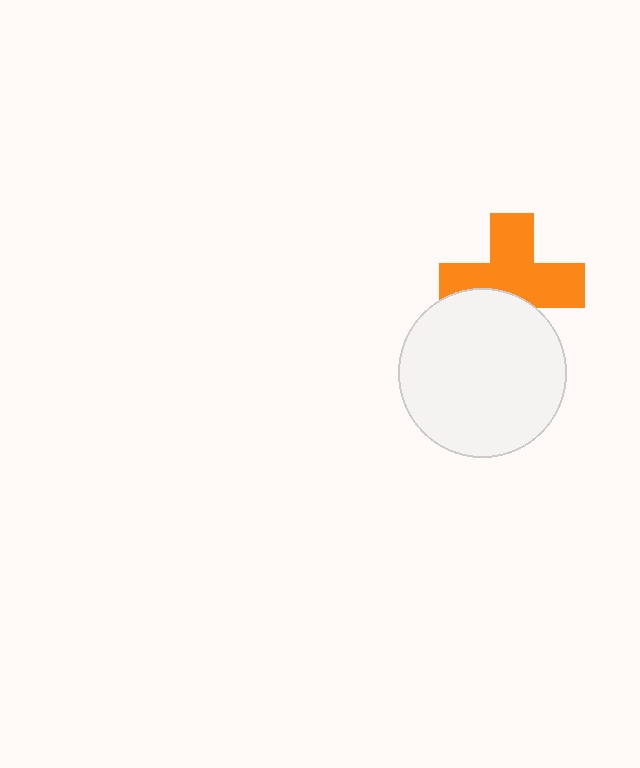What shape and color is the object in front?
The object in front is a white circle.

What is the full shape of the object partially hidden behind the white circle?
The partially hidden object is an orange cross.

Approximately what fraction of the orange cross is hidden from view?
Roughly 34% of the orange cross is hidden behind the white circle.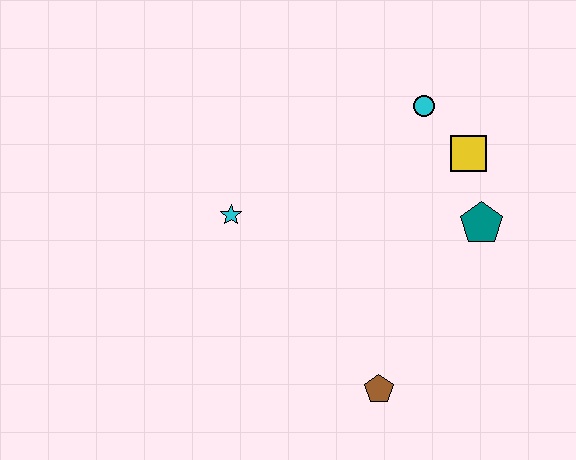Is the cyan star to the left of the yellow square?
Yes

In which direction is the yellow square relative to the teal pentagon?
The yellow square is above the teal pentagon.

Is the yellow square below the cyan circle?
Yes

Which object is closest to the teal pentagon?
The yellow square is closest to the teal pentagon.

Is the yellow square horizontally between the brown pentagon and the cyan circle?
No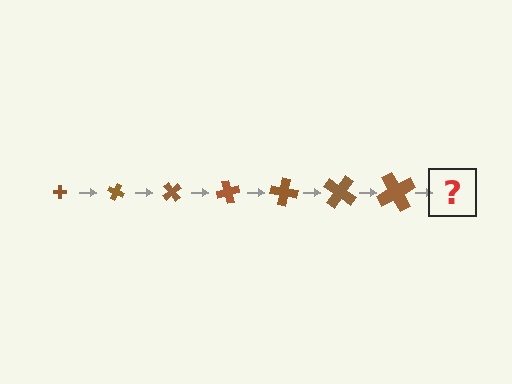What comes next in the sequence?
The next element should be a cross, larger than the previous one and rotated 175 degrees from the start.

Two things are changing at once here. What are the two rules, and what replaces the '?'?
The two rules are that the cross grows larger each step and it rotates 25 degrees each step. The '?' should be a cross, larger than the previous one and rotated 175 degrees from the start.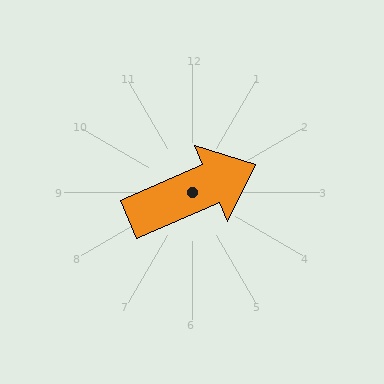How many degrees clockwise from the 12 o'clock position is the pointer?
Approximately 67 degrees.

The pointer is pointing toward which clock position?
Roughly 2 o'clock.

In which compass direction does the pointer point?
Northeast.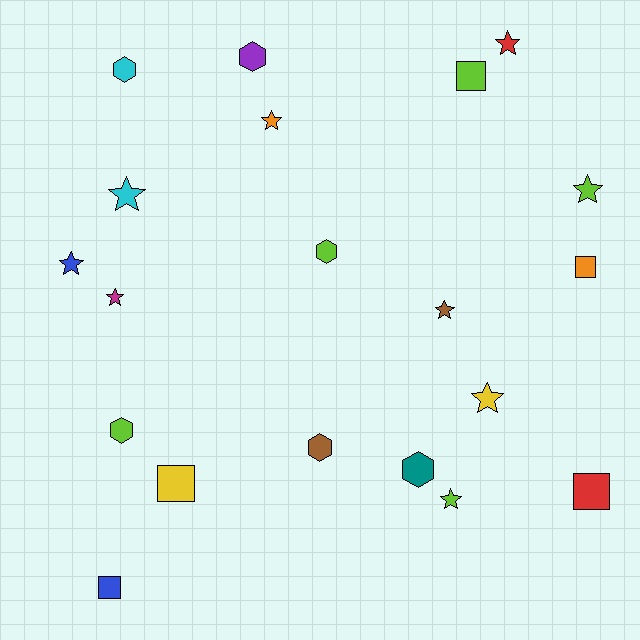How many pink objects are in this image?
There are no pink objects.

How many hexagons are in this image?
There are 6 hexagons.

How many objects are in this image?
There are 20 objects.